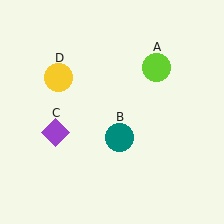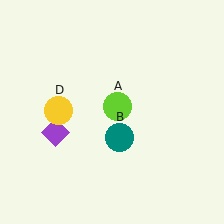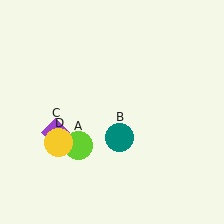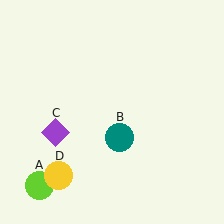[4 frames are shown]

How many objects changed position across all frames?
2 objects changed position: lime circle (object A), yellow circle (object D).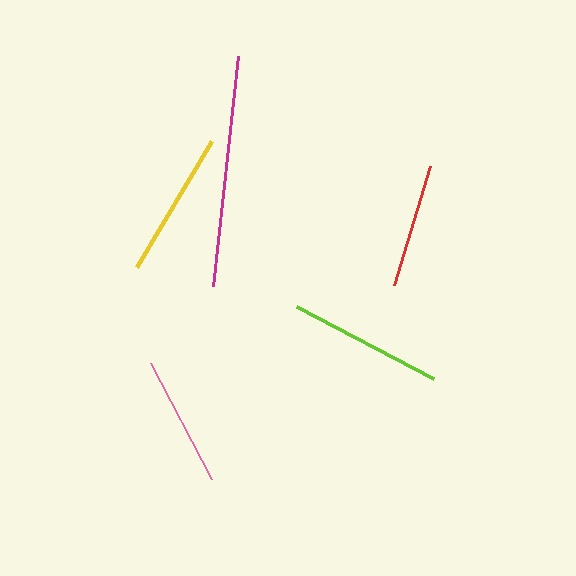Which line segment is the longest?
The magenta line is the longest at approximately 232 pixels.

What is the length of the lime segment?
The lime segment is approximately 156 pixels long.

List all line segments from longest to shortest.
From longest to shortest: magenta, lime, yellow, pink, red.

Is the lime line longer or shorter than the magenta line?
The magenta line is longer than the lime line.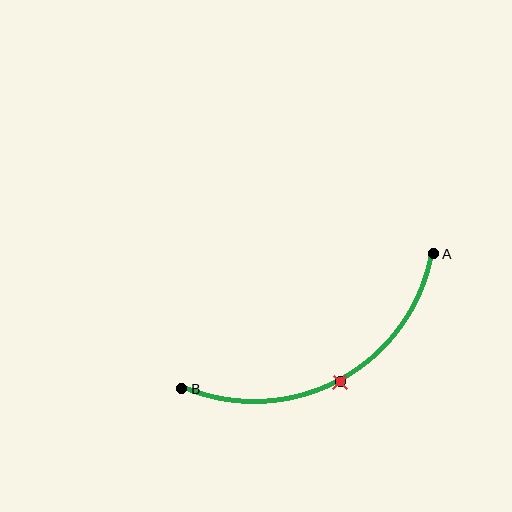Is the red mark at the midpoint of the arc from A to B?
Yes. The red mark lies on the arc at equal arc-length from both A and B — it is the arc midpoint.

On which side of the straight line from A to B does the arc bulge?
The arc bulges below the straight line connecting A and B.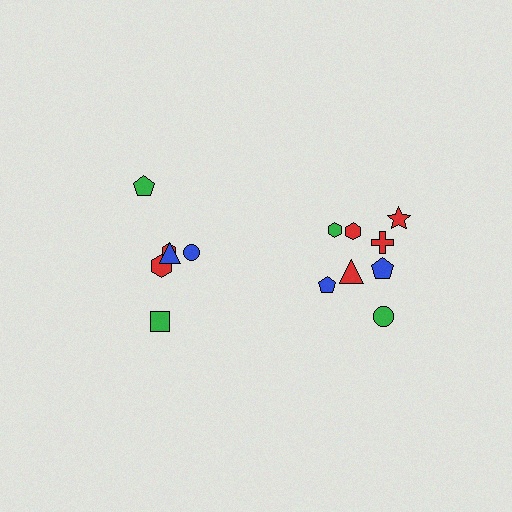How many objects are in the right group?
There are 8 objects.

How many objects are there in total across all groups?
There are 14 objects.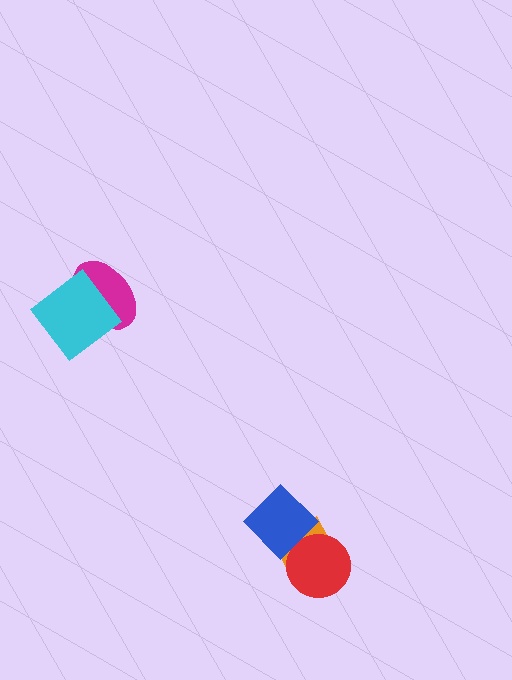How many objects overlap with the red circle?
2 objects overlap with the red circle.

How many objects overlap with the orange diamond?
2 objects overlap with the orange diamond.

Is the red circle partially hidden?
Yes, it is partially covered by another shape.